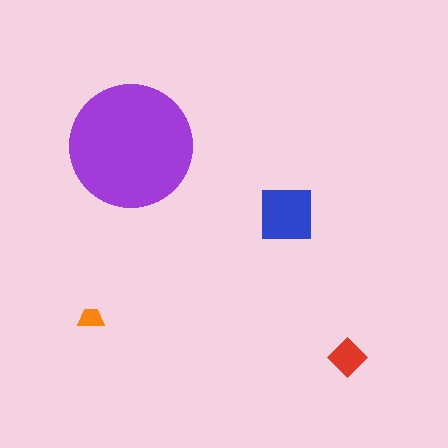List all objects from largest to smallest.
The purple circle, the blue square, the red diamond, the orange trapezoid.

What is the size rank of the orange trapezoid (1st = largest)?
4th.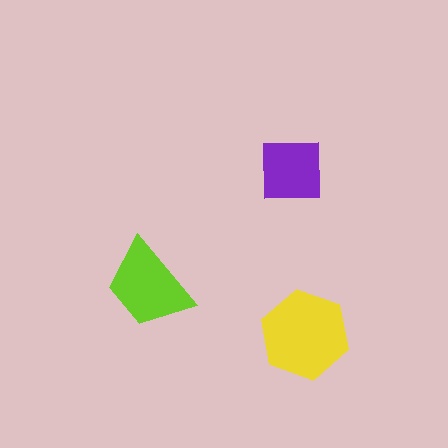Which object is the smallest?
The purple square.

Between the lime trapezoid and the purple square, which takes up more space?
The lime trapezoid.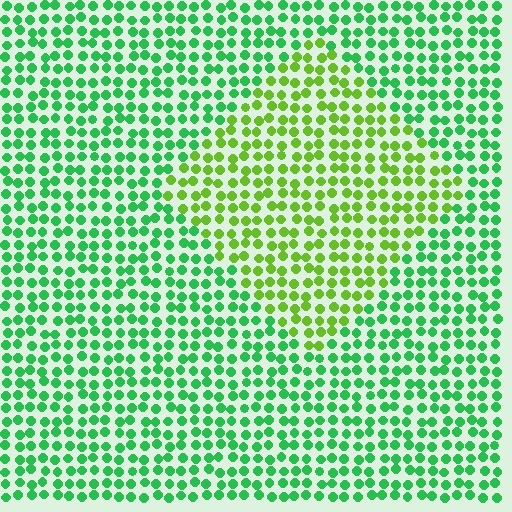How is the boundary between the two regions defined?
The boundary is defined purely by a slight shift in hue (about 41 degrees). Spacing, size, and orientation are identical on both sides.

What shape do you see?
I see a diamond.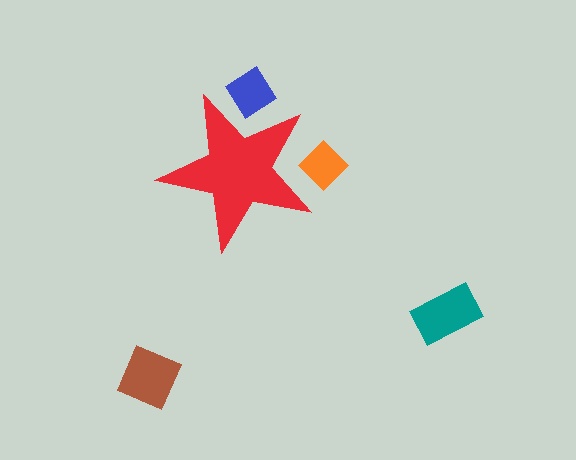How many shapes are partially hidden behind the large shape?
2 shapes are partially hidden.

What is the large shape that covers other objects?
A red star.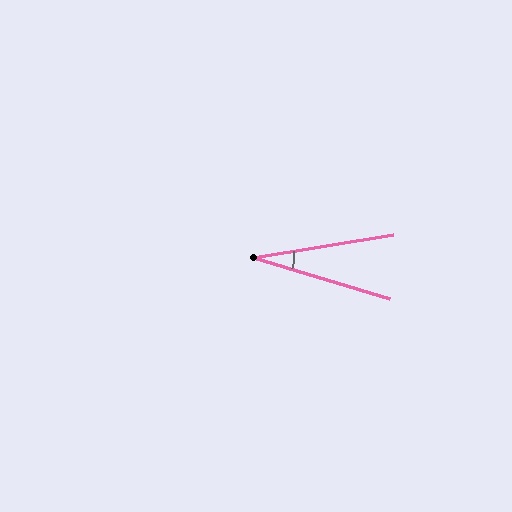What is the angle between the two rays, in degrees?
Approximately 26 degrees.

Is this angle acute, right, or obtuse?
It is acute.